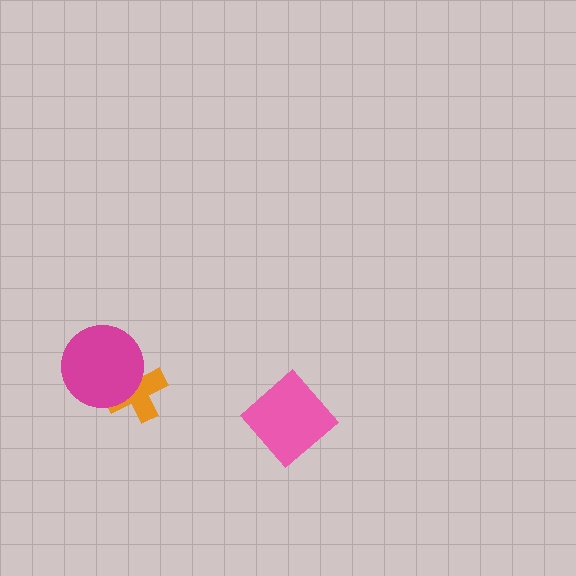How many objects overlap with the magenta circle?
1 object overlaps with the magenta circle.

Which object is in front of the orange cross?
The magenta circle is in front of the orange cross.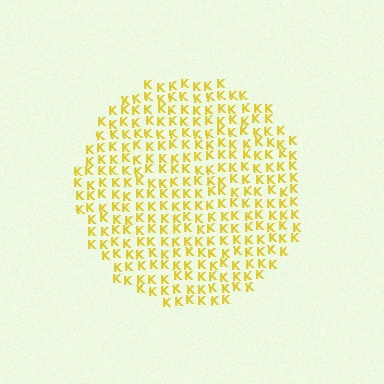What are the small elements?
The small elements are letter K's.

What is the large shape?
The large shape is a circle.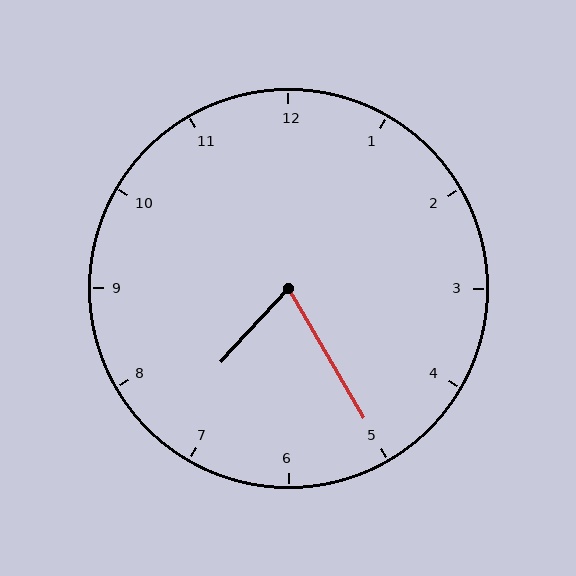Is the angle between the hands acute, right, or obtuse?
It is acute.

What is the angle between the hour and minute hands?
Approximately 72 degrees.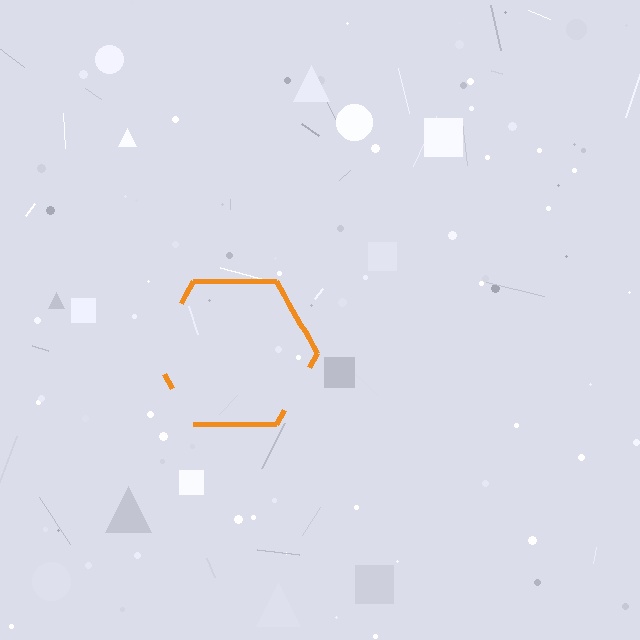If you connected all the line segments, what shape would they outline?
They would outline a hexagon.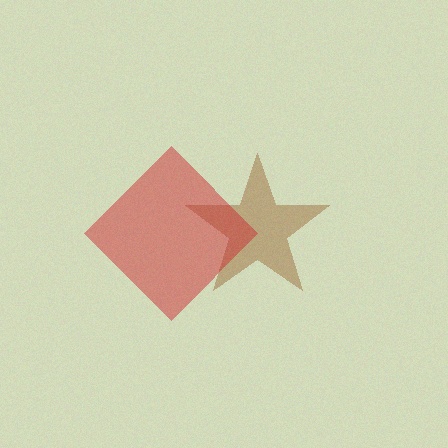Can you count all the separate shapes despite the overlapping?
Yes, there are 2 separate shapes.